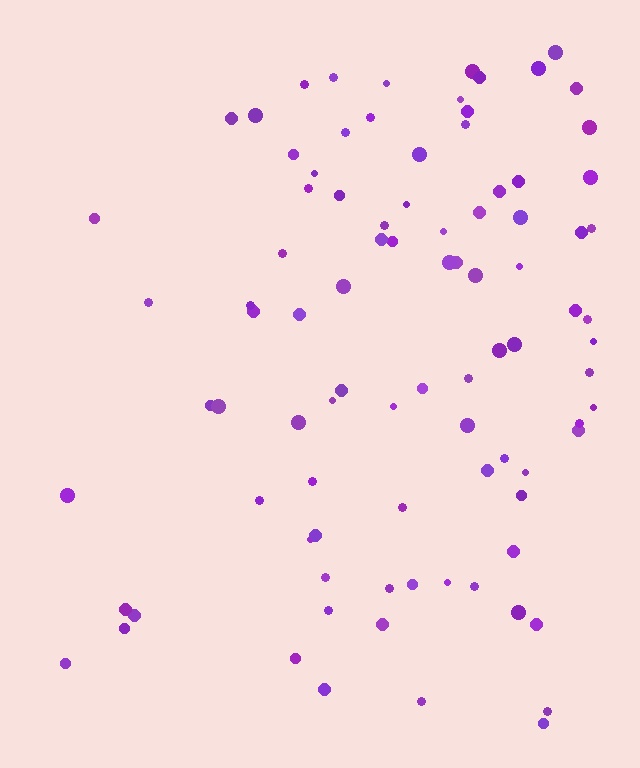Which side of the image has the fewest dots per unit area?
The left.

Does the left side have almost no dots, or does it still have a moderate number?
Still a moderate number, just noticeably fewer than the right.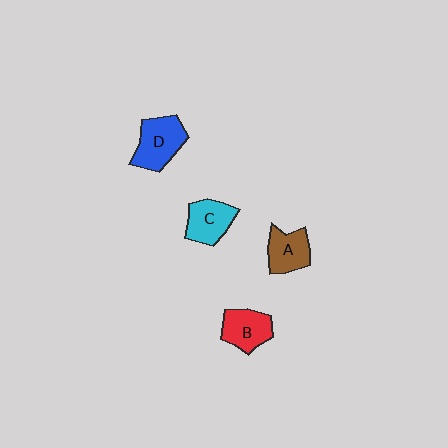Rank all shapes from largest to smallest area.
From largest to smallest: D (blue), C (cyan), B (red), A (brown).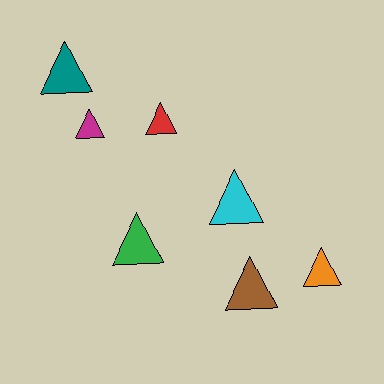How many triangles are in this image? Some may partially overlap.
There are 7 triangles.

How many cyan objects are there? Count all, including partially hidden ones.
There is 1 cyan object.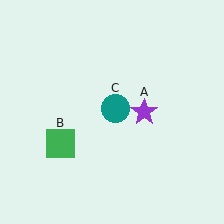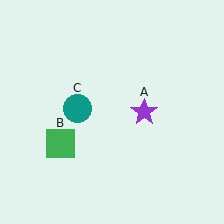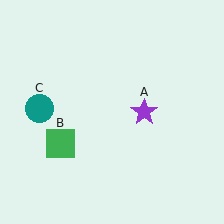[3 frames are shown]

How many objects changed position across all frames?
1 object changed position: teal circle (object C).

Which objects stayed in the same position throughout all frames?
Purple star (object A) and green square (object B) remained stationary.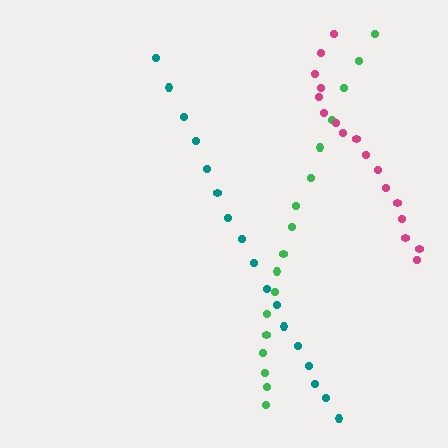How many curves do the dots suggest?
There are 3 distinct paths.